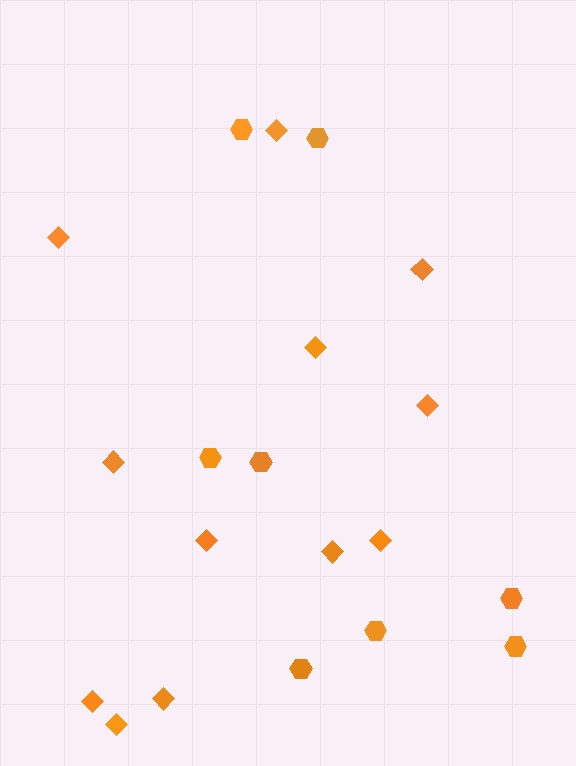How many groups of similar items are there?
There are 2 groups: one group of hexagons (8) and one group of diamonds (12).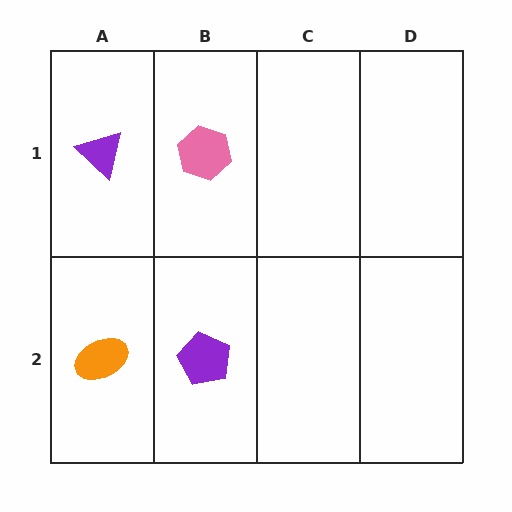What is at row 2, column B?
A purple pentagon.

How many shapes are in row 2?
2 shapes.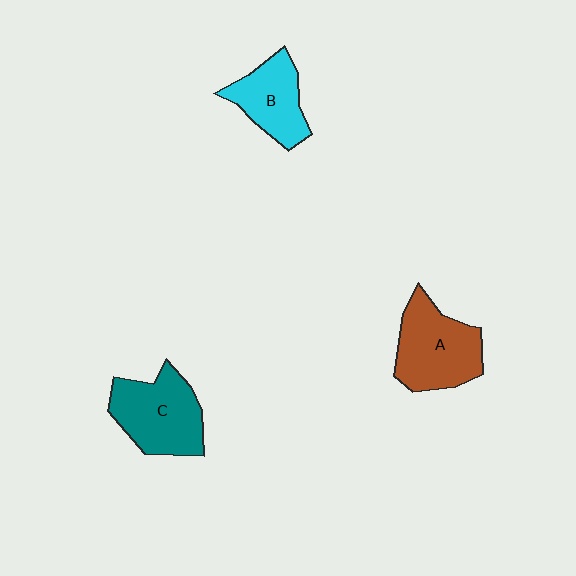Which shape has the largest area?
Shape A (brown).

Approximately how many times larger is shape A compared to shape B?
Approximately 1.3 times.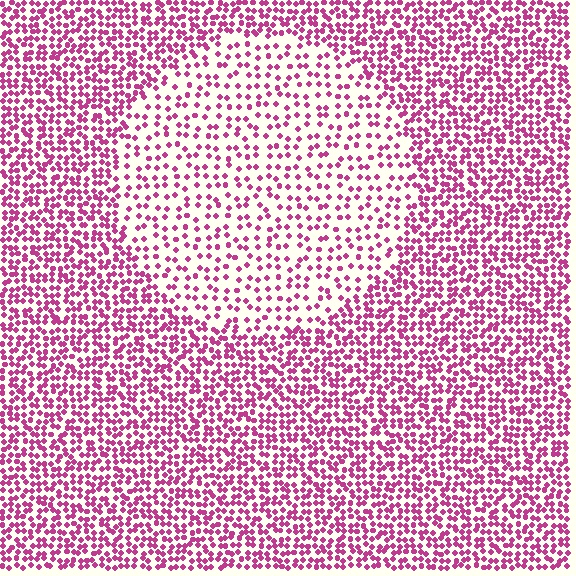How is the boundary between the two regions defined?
The boundary is defined by a change in element density (approximately 2.1x ratio). All elements are the same color, size, and shape.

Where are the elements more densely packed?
The elements are more densely packed outside the circle boundary.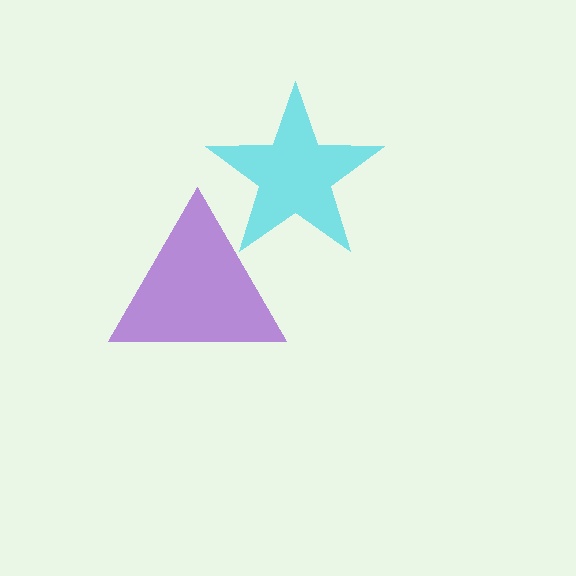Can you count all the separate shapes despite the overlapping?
Yes, there are 2 separate shapes.